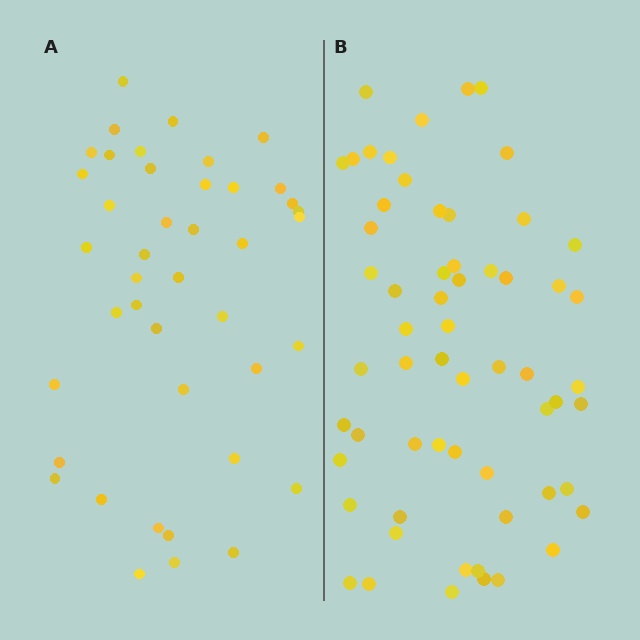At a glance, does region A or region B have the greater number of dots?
Region B (the right region) has more dots.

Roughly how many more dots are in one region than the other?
Region B has approximately 20 more dots than region A.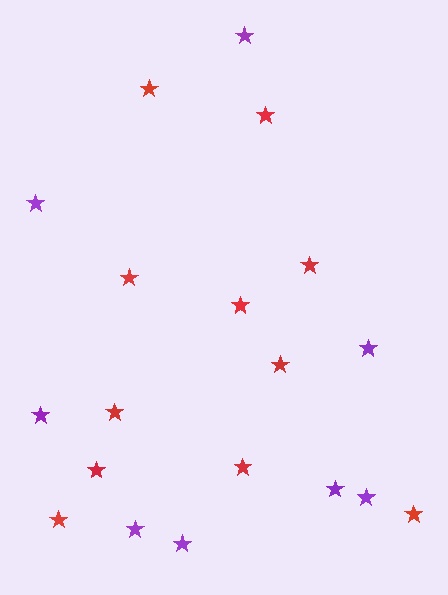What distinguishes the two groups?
There are 2 groups: one group of purple stars (8) and one group of red stars (11).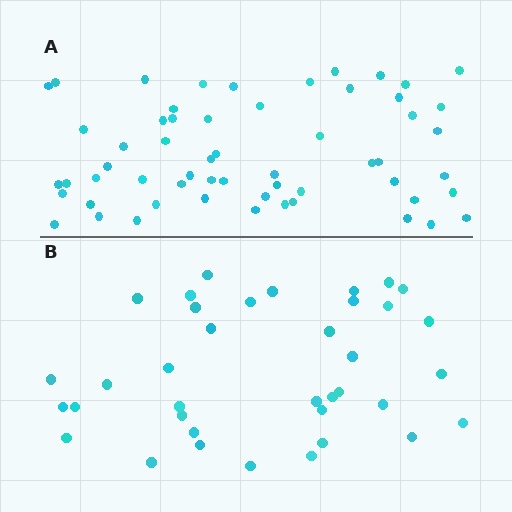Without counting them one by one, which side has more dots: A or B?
Region A (the top region) has more dots.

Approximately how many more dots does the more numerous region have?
Region A has approximately 20 more dots than region B.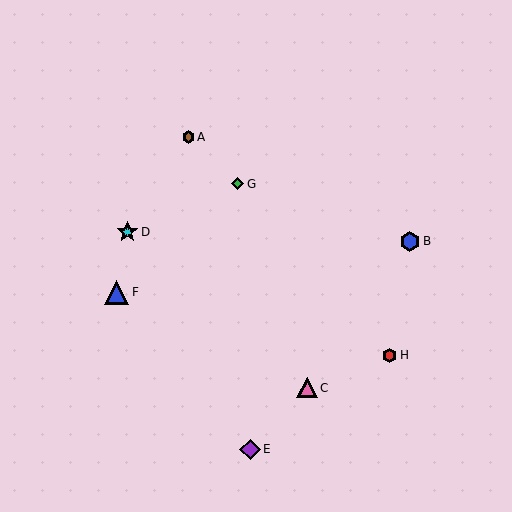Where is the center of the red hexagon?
The center of the red hexagon is at (389, 356).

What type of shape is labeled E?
Shape E is a purple diamond.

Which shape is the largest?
The blue triangle (labeled F) is the largest.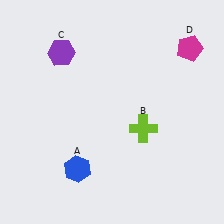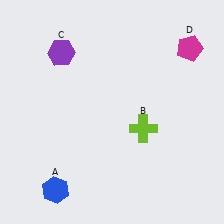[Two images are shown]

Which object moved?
The blue hexagon (A) moved left.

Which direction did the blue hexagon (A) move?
The blue hexagon (A) moved left.